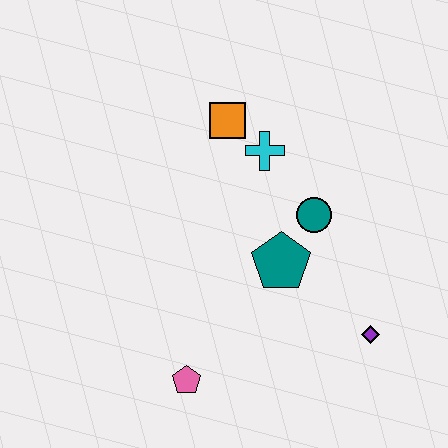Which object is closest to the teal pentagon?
The teal circle is closest to the teal pentagon.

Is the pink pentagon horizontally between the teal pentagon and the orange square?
No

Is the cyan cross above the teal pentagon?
Yes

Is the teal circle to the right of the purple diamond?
No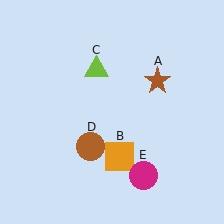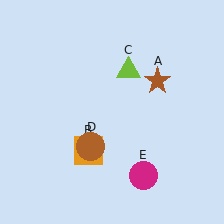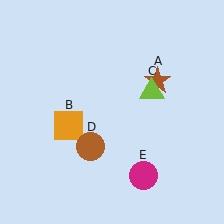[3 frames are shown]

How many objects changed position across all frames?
2 objects changed position: orange square (object B), lime triangle (object C).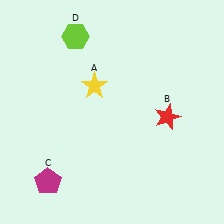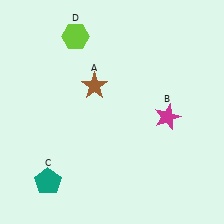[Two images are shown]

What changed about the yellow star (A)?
In Image 1, A is yellow. In Image 2, it changed to brown.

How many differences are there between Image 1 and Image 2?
There are 3 differences between the two images.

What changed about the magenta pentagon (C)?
In Image 1, C is magenta. In Image 2, it changed to teal.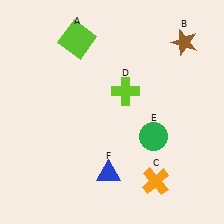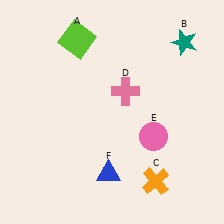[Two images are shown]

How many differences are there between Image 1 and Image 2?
There are 3 differences between the two images.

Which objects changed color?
B changed from brown to teal. D changed from lime to pink. E changed from green to pink.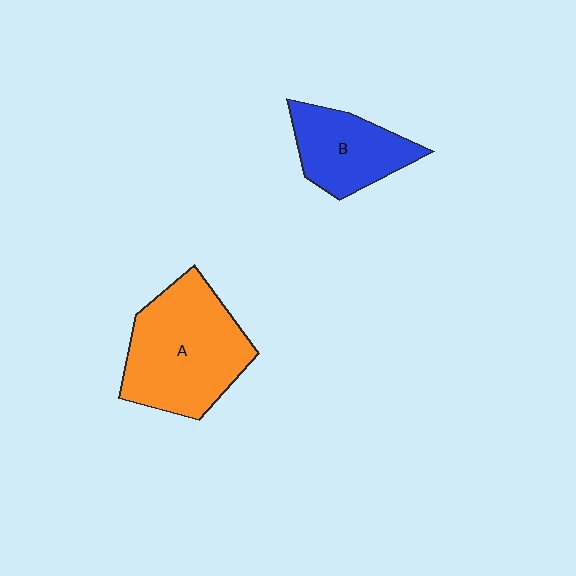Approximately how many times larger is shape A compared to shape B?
Approximately 1.7 times.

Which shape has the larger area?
Shape A (orange).